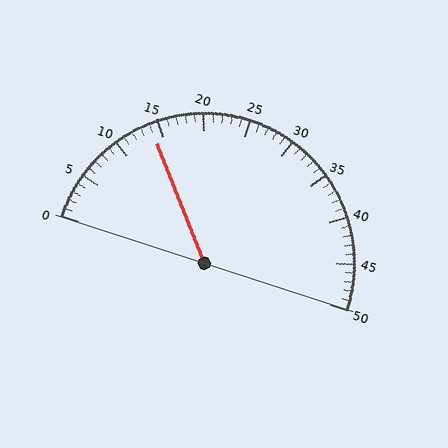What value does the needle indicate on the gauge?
The needle indicates approximately 14.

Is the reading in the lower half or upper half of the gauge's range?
The reading is in the lower half of the range (0 to 50).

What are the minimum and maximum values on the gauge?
The gauge ranges from 0 to 50.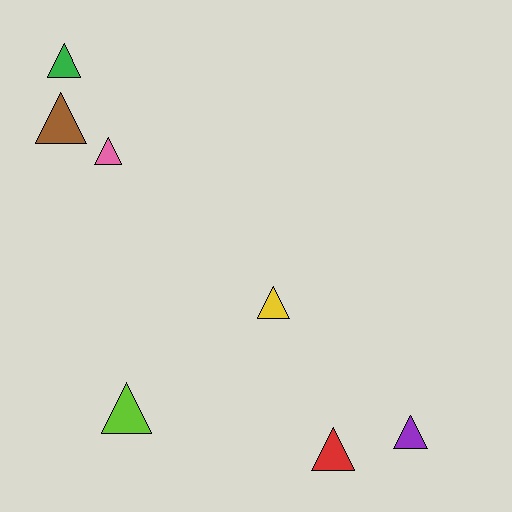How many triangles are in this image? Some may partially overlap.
There are 7 triangles.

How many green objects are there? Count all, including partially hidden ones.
There is 1 green object.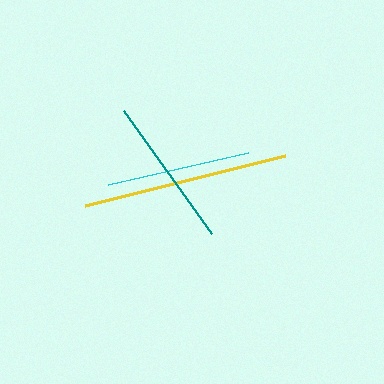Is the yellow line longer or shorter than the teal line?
The yellow line is longer than the teal line.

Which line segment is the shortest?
The cyan line is the shortest at approximately 143 pixels.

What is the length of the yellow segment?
The yellow segment is approximately 206 pixels long.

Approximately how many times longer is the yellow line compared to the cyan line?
The yellow line is approximately 1.4 times the length of the cyan line.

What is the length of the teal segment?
The teal segment is approximately 151 pixels long.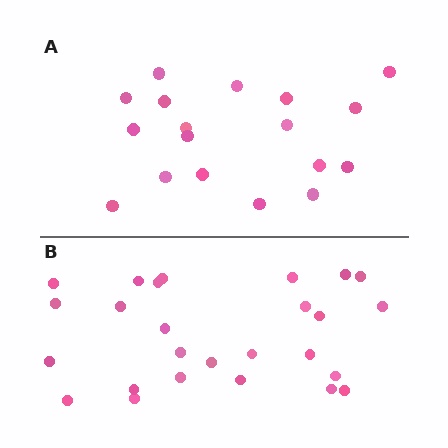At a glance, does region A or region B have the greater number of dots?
Region B (the bottom region) has more dots.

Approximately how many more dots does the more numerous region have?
Region B has roughly 8 or so more dots than region A.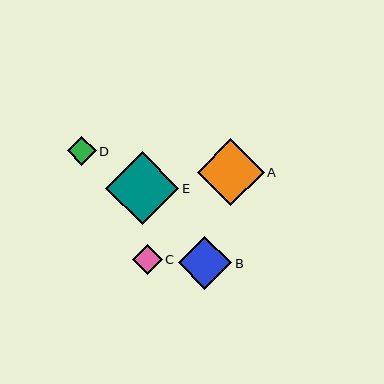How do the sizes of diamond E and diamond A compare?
Diamond E and diamond A are approximately the same size.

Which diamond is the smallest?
Diamond D is the smallest with a size of approximately 29 pixels.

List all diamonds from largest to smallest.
From largest to smallest: E, A, B, C, D.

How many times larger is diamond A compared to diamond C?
Diamond A is approximately 2.3 times the size of diamond C.